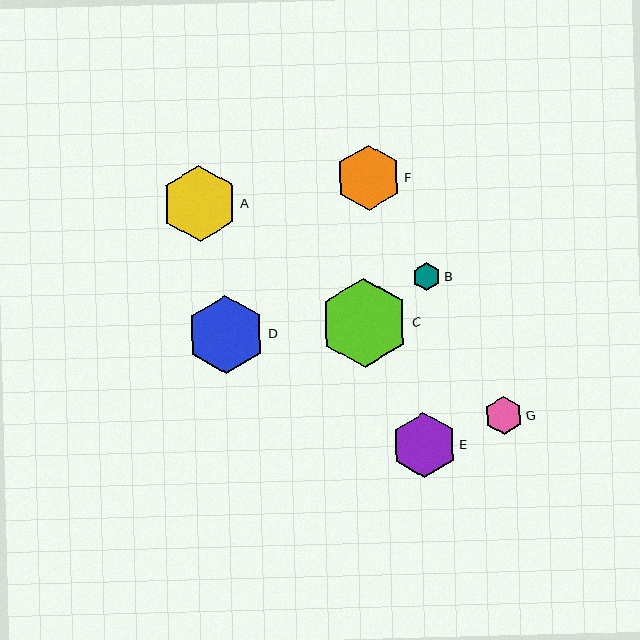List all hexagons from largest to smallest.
From largest to smallest: C, D, A, F, E, G, B.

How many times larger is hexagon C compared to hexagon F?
Hexagon C is approximately 1.4 times the size of hexagon F.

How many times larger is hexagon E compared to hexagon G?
Hexagon E is approximately 1.7 times the size of hexagon G.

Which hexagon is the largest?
Hexagon C is the largest with a size of approximately 89 pixels.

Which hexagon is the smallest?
Hexagon B is the smallest with a size of approximately 28 pixels.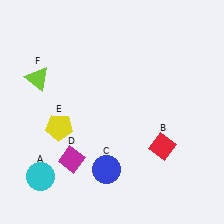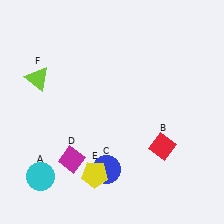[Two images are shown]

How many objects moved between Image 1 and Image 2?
1 object moved between the two images.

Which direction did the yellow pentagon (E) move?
The yellow pentagon (E) moved down.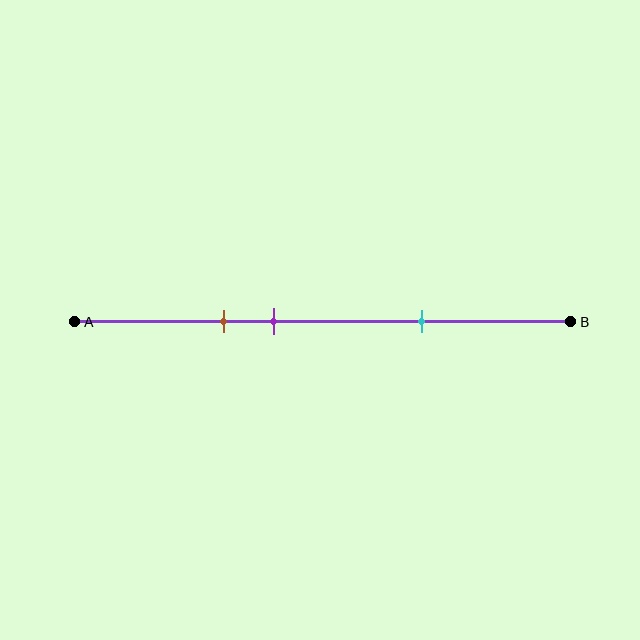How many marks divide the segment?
There are 3 marks dividing the segment.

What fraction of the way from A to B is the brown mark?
The brown mark is approximately 30% (0.3) of the way from A to B.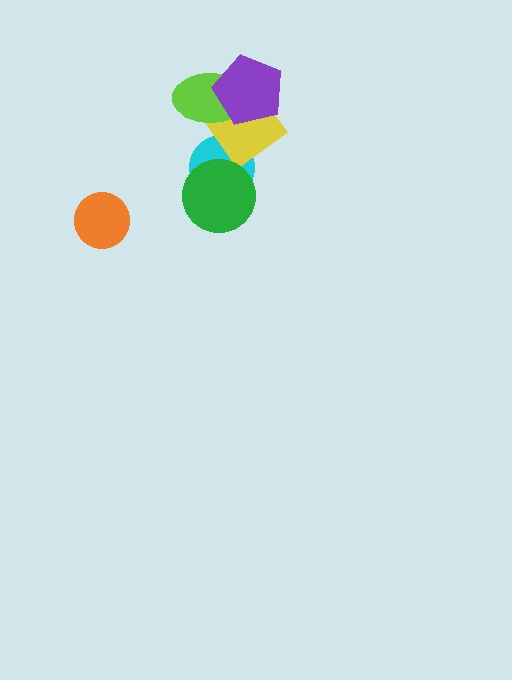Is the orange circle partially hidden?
No, no other shape covers it.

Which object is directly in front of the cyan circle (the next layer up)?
The yellow diamond is directly in front of the cyan circle.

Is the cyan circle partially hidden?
Yes, it is partially covered by another shape.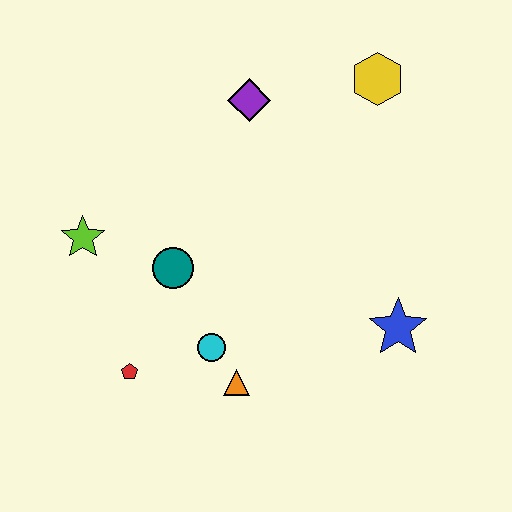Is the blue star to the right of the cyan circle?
Yes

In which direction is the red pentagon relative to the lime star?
The red pentagon is below the lime star.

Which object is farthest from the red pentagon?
The yellow hexagon is farthest from the red pentagon.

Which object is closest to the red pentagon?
The cyan circle is closest to the red pentagon.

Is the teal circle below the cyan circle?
No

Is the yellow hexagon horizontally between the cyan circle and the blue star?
Yes